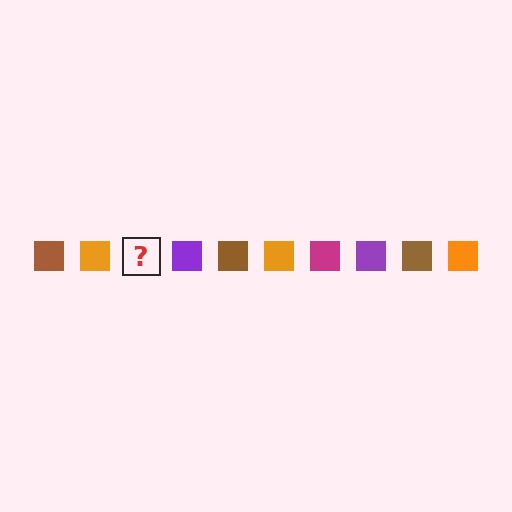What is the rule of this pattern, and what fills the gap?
The rule is that the pattern cycles through brown, orange, magenta, purple squares. The gap should be filled with a magenta square.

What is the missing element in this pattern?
The missing element is a magenta square.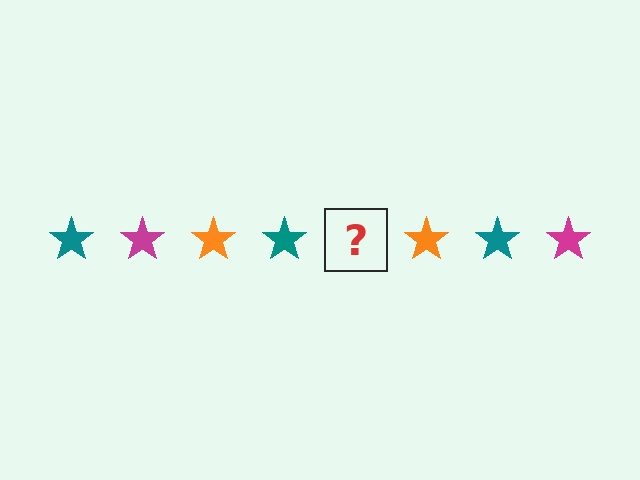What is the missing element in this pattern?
The missing element is a magenta star.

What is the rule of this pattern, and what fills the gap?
The rule is that the pattern cycles through teal, magenta, orange stars. The gap should be filled with a magenta star.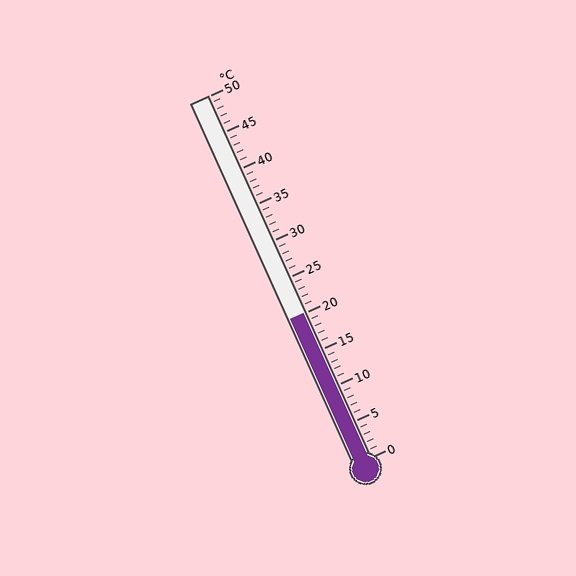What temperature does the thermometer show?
The thermometer shows approximately 20°C.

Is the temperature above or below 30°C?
The temperature is below 30°C.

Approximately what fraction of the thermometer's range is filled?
The thermometer is filled to approximately 40% of its range.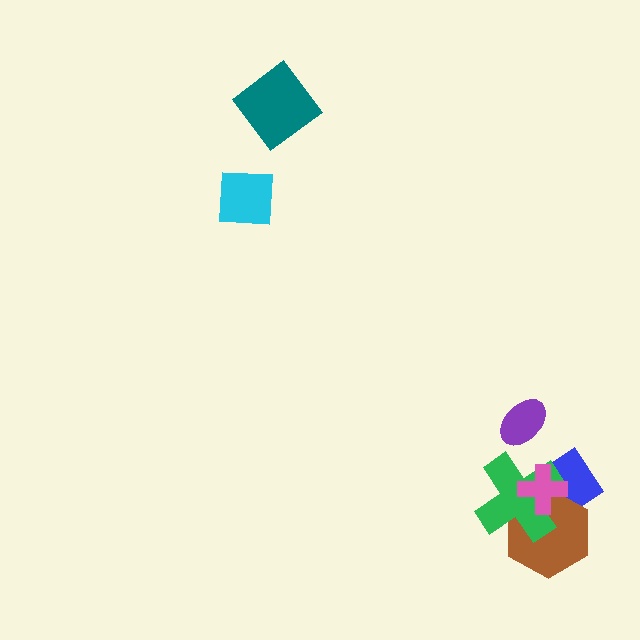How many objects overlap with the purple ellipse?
0 objects overlap with the purple ellipse.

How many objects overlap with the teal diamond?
0 objects overlap with the teal diamond.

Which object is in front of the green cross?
The pink cross is in front of the green cross.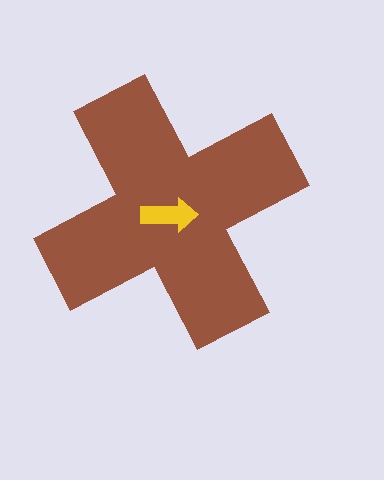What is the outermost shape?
The brown cross.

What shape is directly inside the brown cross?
The yellow arrow.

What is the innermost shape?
The yellow arrow.